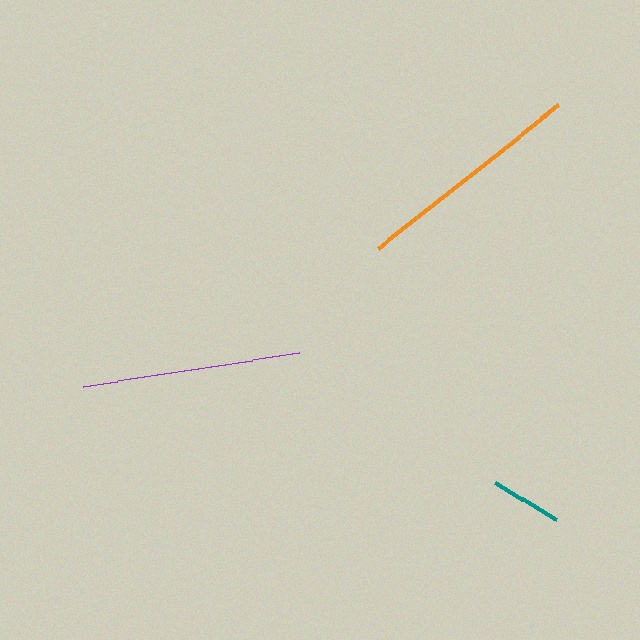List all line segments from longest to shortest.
From longest to shortest: orange, purple, teal.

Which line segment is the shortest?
The teal line is the shortest at approximately 71 pixels.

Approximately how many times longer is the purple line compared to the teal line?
The purple line is approximately 3.1 times the length of the teal line.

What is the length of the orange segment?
The orange segment is approximately 230 pixels long.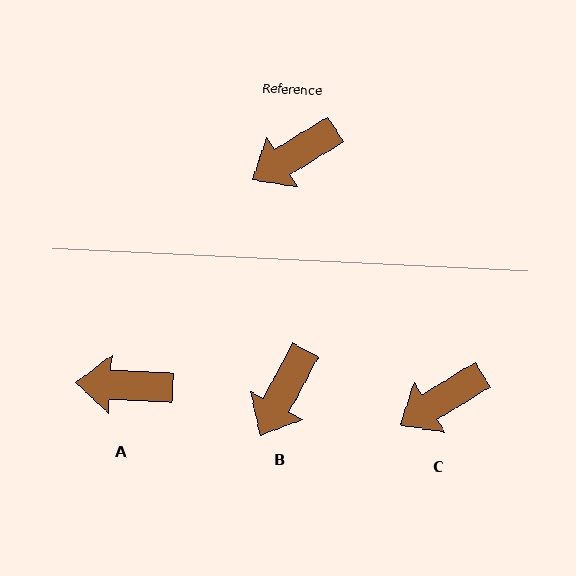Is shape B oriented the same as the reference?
No, it is off by about 31 degrees.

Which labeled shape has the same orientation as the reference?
C.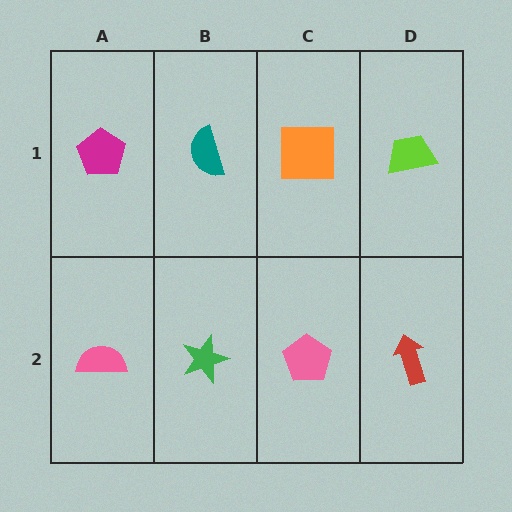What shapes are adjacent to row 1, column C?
A pink pentagon (row 2, column C), a teal semicircle (row 1, column B), a lime trapezoid (row 1, column D).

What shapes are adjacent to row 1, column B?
A green star (row 2, column B), a magenta pentagon (row 1, column A), an orange square (row 1, column C).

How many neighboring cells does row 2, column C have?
3.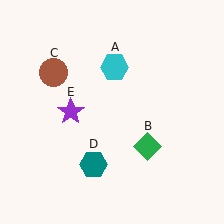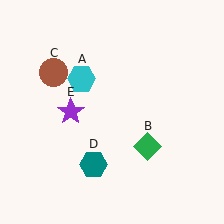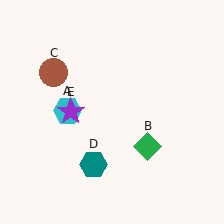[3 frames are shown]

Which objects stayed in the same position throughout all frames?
Green diamond (object B) and brown circle (object C) and teal hexagon (object D) and purple star (object E) remained stationary.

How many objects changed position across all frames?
1 object changed position: cyan hexagon (object A).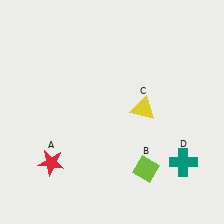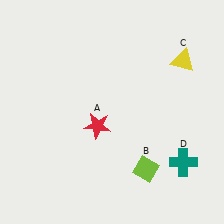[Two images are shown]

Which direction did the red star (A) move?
The red star (A) moved right.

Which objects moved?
The objects that moved are: the red star (A), the yellow triangle (C).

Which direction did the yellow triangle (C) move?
The yellow triangle (C) moved up.